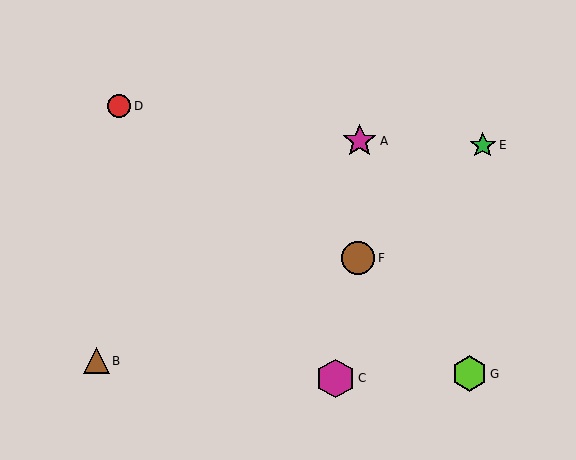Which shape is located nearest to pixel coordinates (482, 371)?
The lime hexagon (labeled G) at (470, 374) is nearest to that location.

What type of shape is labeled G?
Shape G is a lime hexagon.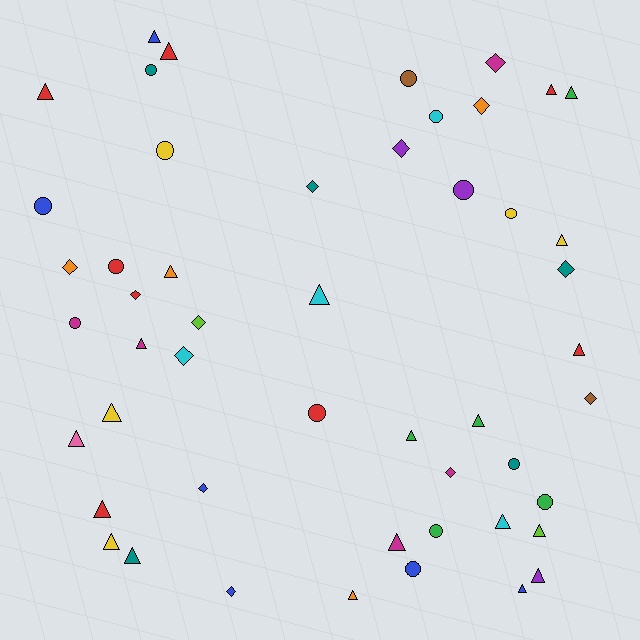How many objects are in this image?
There are 50 objects.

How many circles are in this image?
There are 14 circles.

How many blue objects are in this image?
There are 6 blue objects.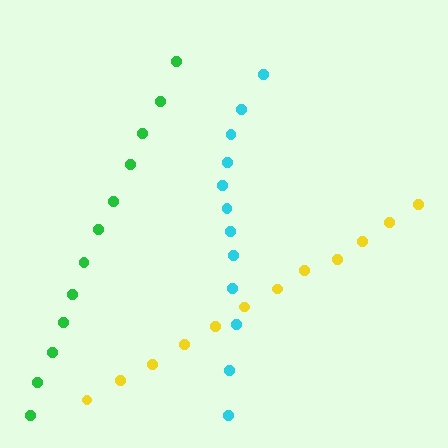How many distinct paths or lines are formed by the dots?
There are 3 distinct paths.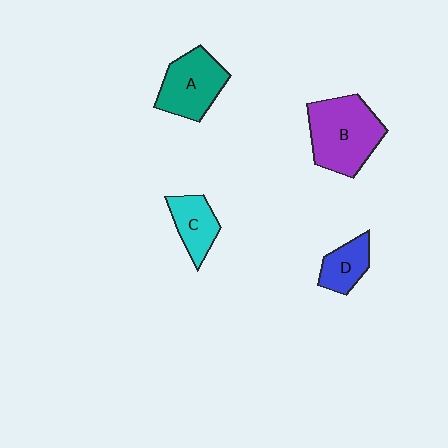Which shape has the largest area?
Shape B (purple).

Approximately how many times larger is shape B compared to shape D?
Approximately 2.3 times.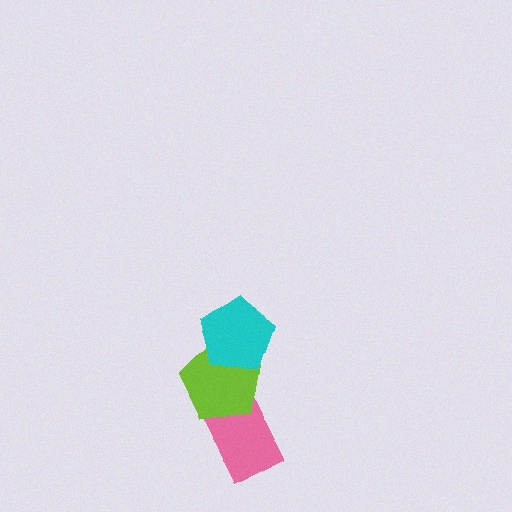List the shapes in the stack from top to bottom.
From top to bottom: the cyan pentagon, the lime pentagon, the pink rectangle.